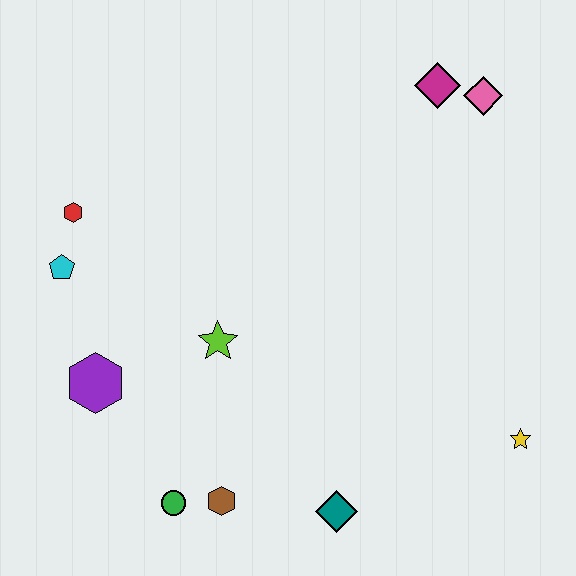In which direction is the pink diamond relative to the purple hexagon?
The pink diamond is to the right of the purple hexagon.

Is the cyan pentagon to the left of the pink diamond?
Yes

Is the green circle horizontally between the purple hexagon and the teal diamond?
Yes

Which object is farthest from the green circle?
The pink diamond is farthest from the green circle.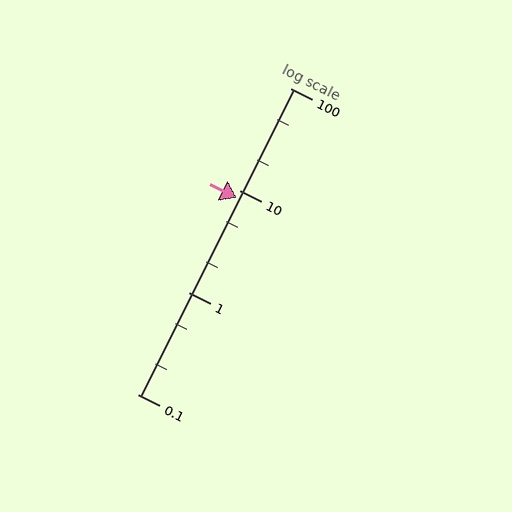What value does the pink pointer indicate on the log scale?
The pointer indicates approximately 8.5.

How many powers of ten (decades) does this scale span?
The scale spans 3 decades, from 0.1 to 100.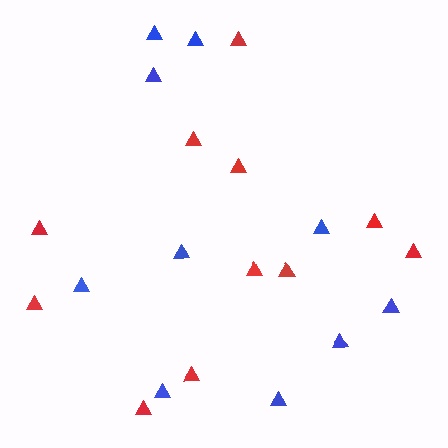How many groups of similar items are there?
There are 2 groups: one group of blue triangles (10) and one group of red triangles (11).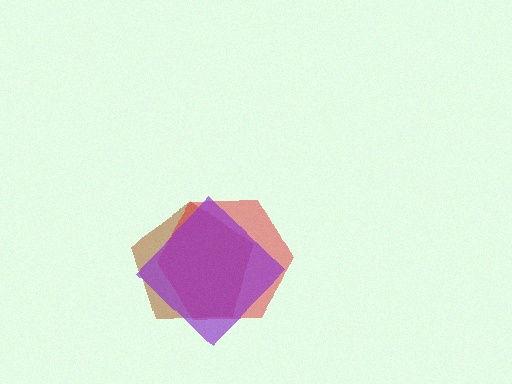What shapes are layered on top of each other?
The layered shapes are: a brown pentagon, a red hexagon, a purple diamond.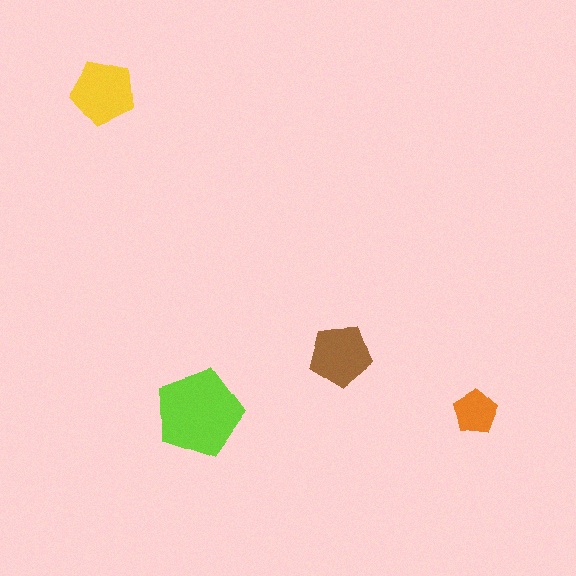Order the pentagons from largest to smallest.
the lime one, the yellow one, the brown one, the orange one.